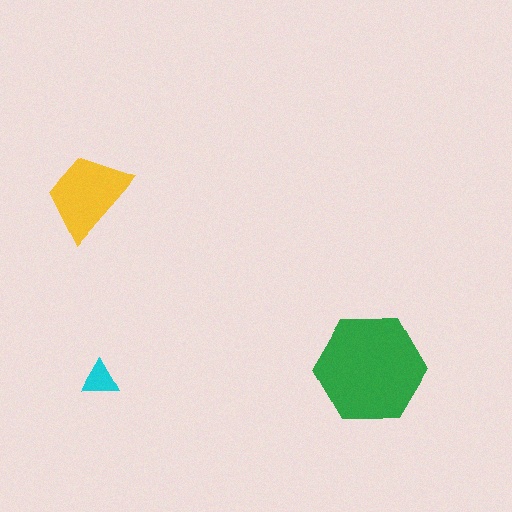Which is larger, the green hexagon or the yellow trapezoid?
The green hexagon.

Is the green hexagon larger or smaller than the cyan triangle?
Larger.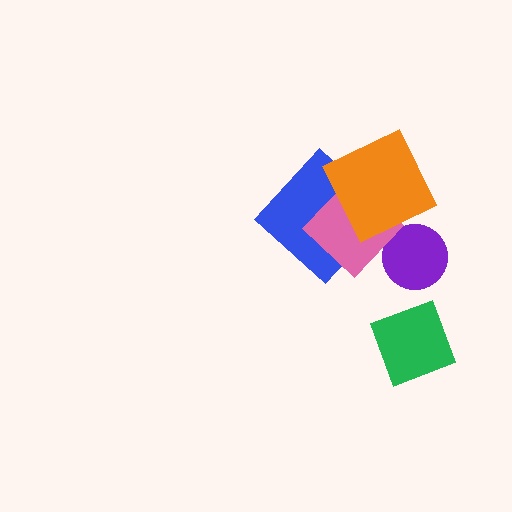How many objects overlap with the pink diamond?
2 objects overlap with the pink diamond.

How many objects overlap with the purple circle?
0 objects overlap with the purple circle.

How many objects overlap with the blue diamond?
2 objects overlap with the blue diamond.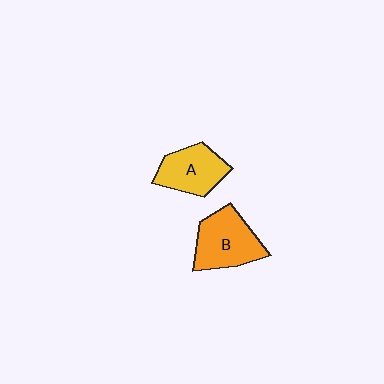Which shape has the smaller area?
Shape A (yellow).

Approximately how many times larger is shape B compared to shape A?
Approximately 1.2 times.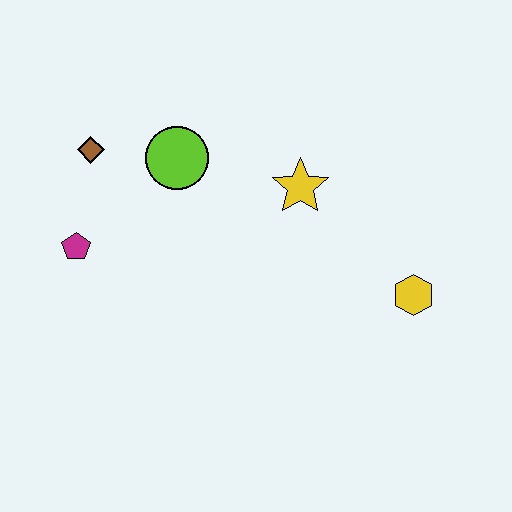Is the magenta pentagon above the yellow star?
No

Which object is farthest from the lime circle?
The yellow hexagon is farthest from the lime circle.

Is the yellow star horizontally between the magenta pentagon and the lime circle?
No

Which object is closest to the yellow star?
The lime circle is closest to the yellow star.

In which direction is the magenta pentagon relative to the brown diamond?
The magenta pentagon is below the brown diamond.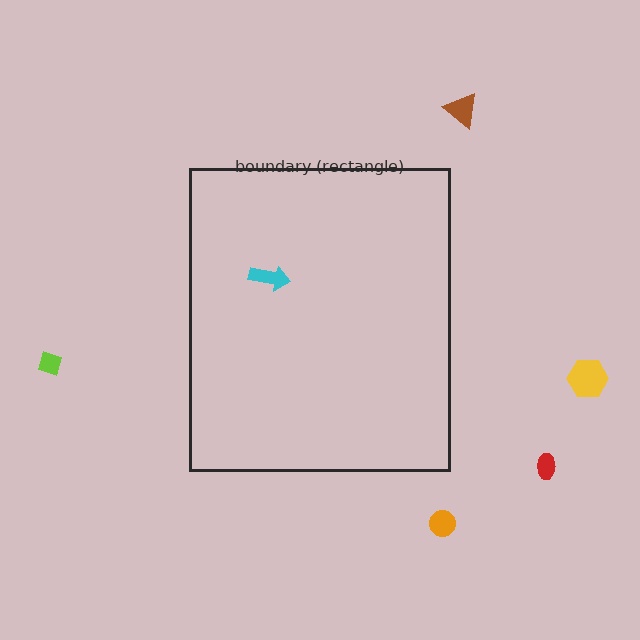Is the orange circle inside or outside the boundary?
Outside.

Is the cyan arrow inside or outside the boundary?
Inside.